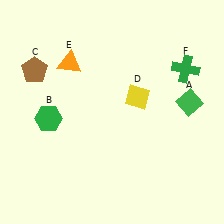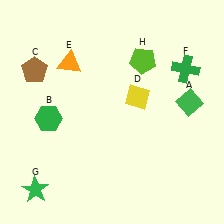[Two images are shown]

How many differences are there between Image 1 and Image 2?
There are 2 differences between the two images.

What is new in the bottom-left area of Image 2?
A green star (G) was added in the bottom-left area of Image 2.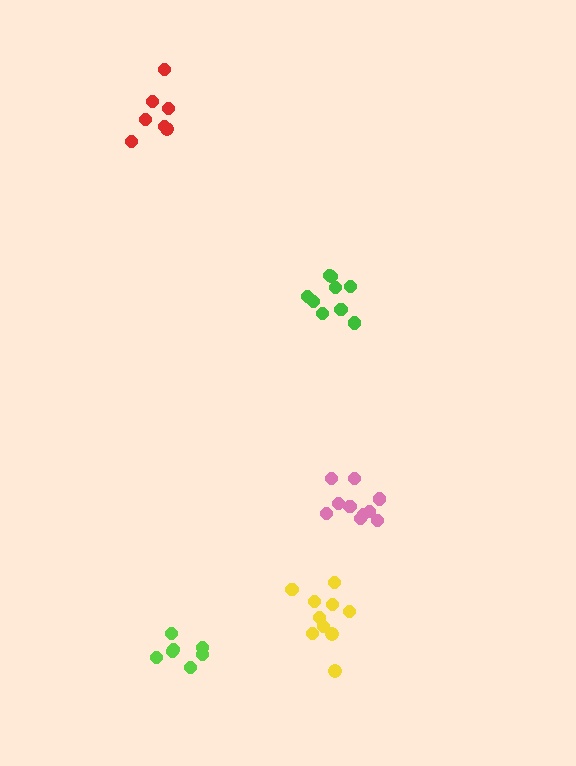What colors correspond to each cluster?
The clusters are colored: lime, pink, red, green, yellow.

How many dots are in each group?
Group 1: 7 dots, Group 2: 10 dots, Group 3: 7 dots, Group 4: 9 dots, Group 5: 10 dots (43 total).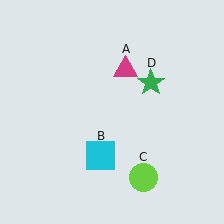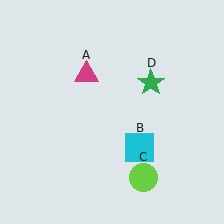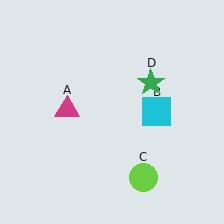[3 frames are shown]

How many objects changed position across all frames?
2 objects changed position: magenta triangle (object A), cyan square (object B).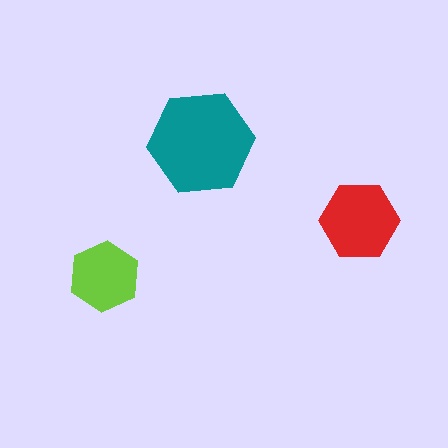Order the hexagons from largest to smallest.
the teal one, the red one, the lime one.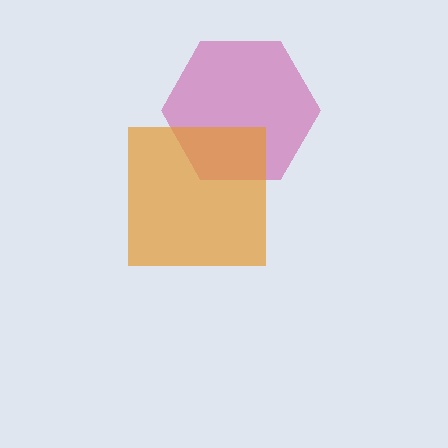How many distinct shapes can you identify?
There are 2 distinct shapes: a magenta hexagon, an orange square.